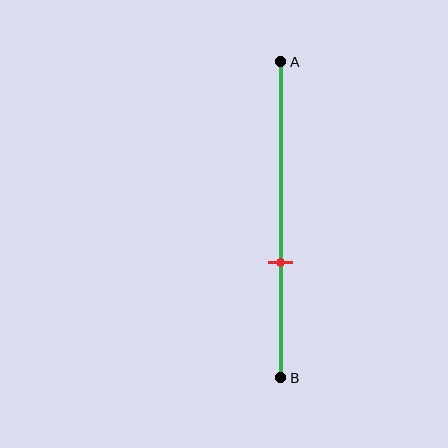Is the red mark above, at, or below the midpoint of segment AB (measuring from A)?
The red mark is below the midpoint of segment AB.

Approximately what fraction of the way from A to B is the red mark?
The red mark is approximately 65% of the way from A to B.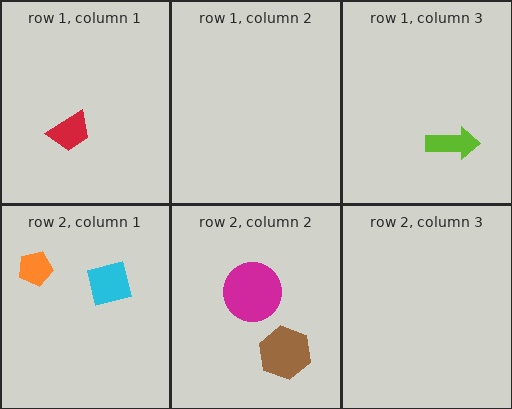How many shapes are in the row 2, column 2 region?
2.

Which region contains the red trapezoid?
The row 1, column 1 region.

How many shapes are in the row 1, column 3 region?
1.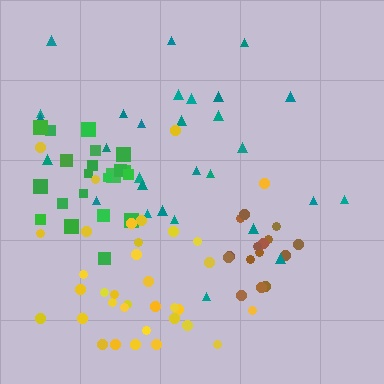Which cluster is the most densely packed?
Brown.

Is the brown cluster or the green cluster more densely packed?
Brown.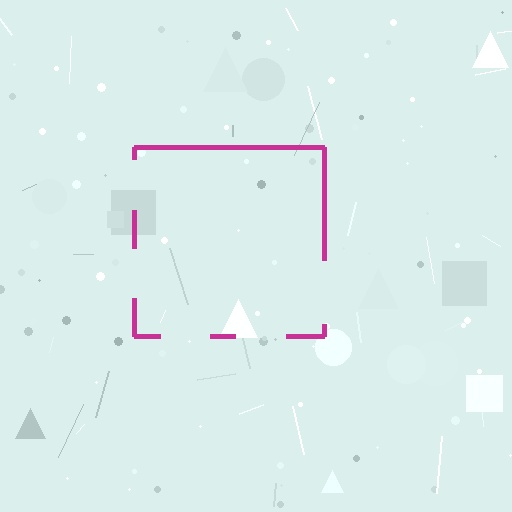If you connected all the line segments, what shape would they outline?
They would outline a square.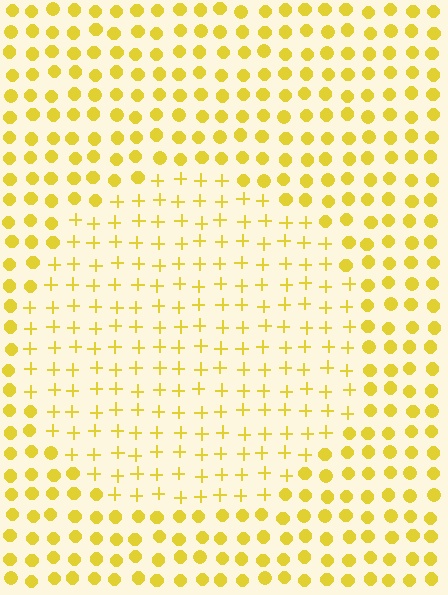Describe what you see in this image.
The image is filled with small yellow elements arranged in a uniform grid. A circle-shaped region contains plus signs, while the surrounding area contains circles. The boundary is defined purely by the change in element shape.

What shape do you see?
I see a circle.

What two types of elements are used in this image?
The image uses plus signs inside the circle region and circles outside it.